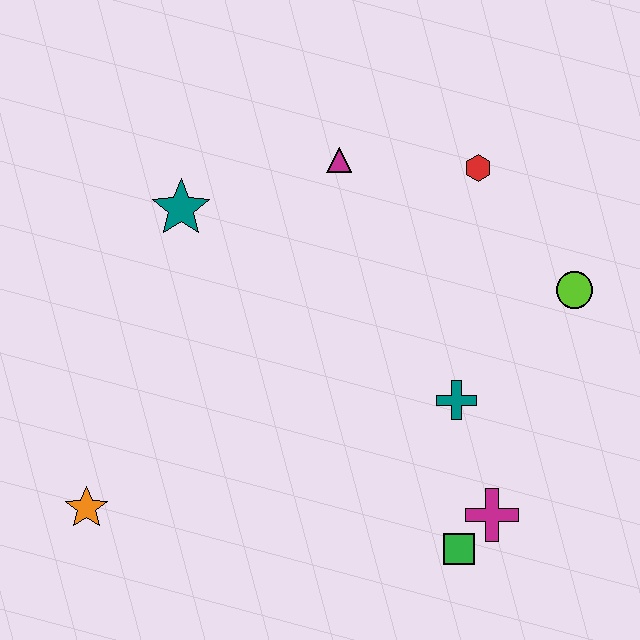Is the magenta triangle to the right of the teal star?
Yes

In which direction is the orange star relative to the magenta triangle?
The orange star is below the magenta triangle.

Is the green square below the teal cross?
Yes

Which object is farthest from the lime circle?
The orange star is farthest from the lime circle.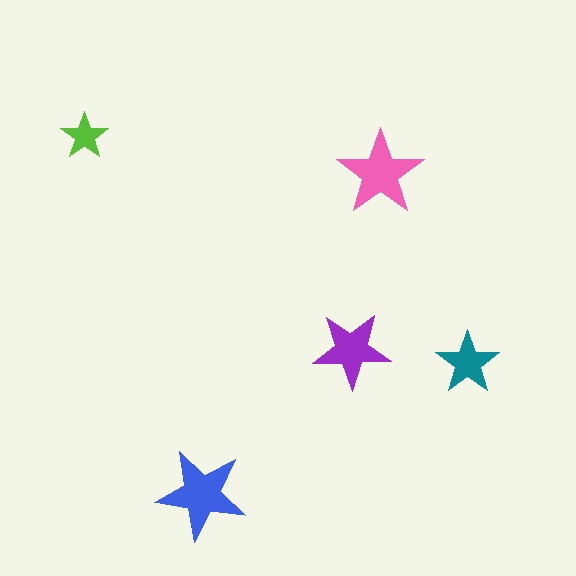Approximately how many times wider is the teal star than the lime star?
About 1.5 times wider.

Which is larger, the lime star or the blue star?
The blue one.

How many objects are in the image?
There are 5 objects in the image.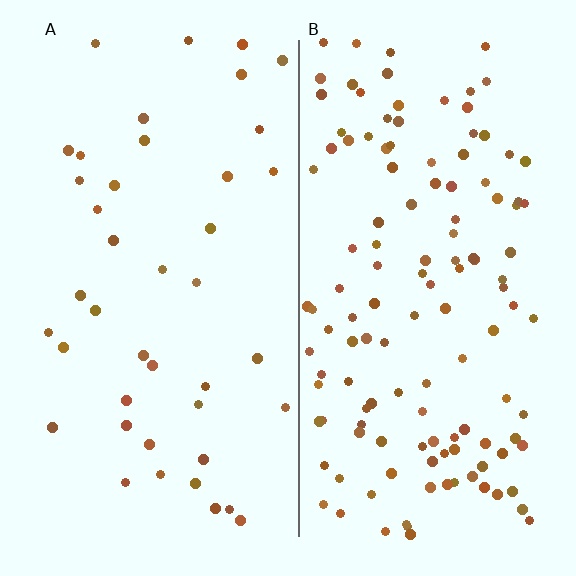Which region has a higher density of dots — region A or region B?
B (the right).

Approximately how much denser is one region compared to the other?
Approximately 3.2× — region B over region A.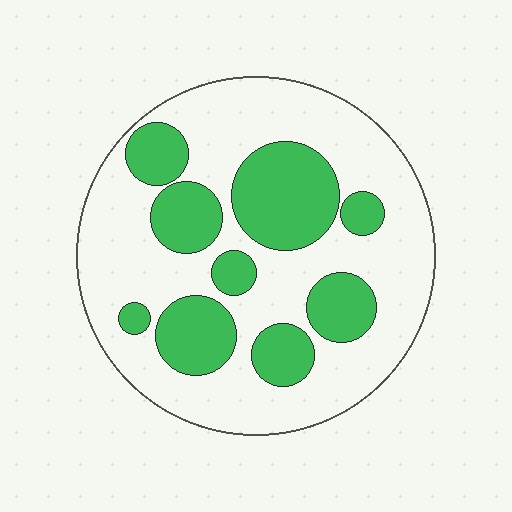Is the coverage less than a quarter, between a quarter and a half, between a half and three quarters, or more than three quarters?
Between a quarter and a half.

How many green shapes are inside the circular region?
9.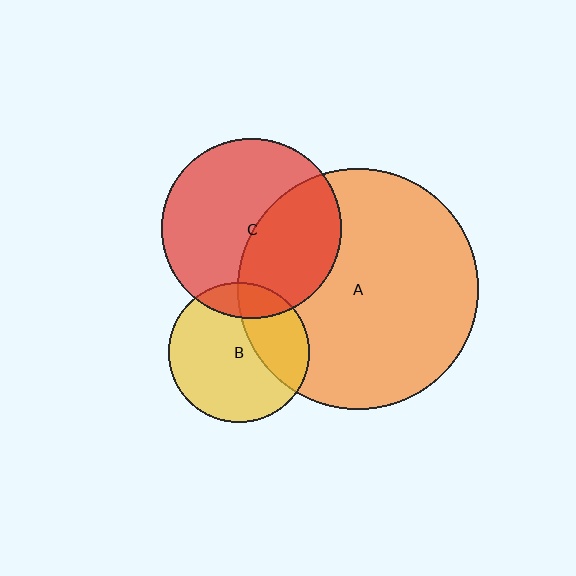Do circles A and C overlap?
Yes.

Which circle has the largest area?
Circle A (orange).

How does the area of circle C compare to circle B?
Approximately 1.6 times.